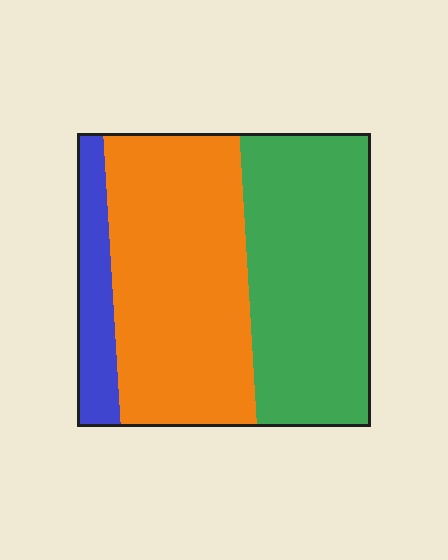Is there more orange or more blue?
Orange.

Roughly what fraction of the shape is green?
Green takes up about two fifths (2/5) of the shape.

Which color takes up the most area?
Orange, at roughly 45%.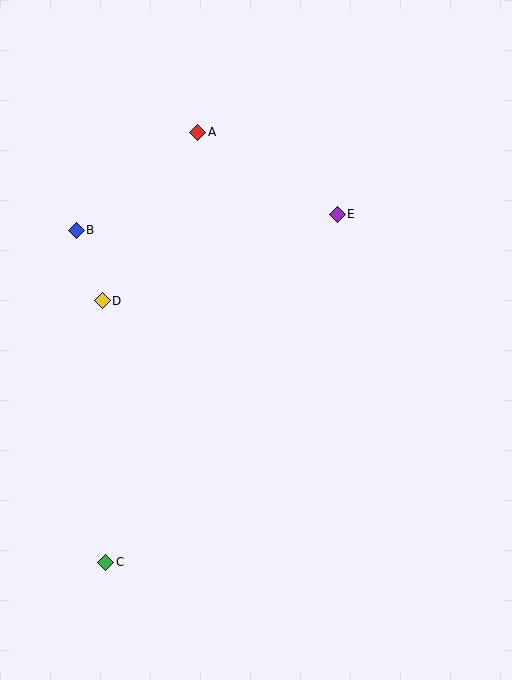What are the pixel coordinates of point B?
Point B is at (76, 230).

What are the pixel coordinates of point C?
Point C is at (106, 562).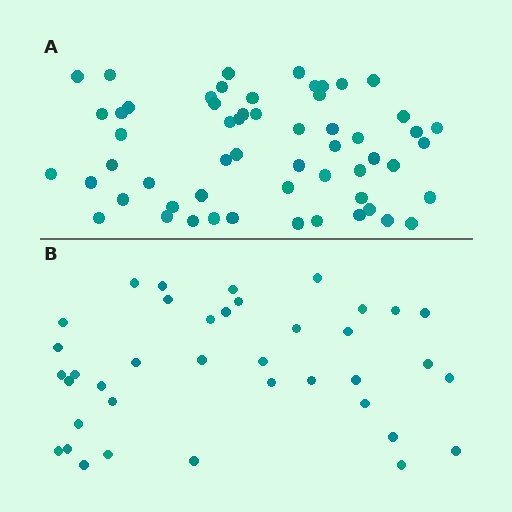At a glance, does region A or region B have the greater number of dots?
Region A (the top region) has more dots.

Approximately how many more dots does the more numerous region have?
Region A has approximately 20 more dots than region B.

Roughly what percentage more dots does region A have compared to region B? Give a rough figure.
About 50% more.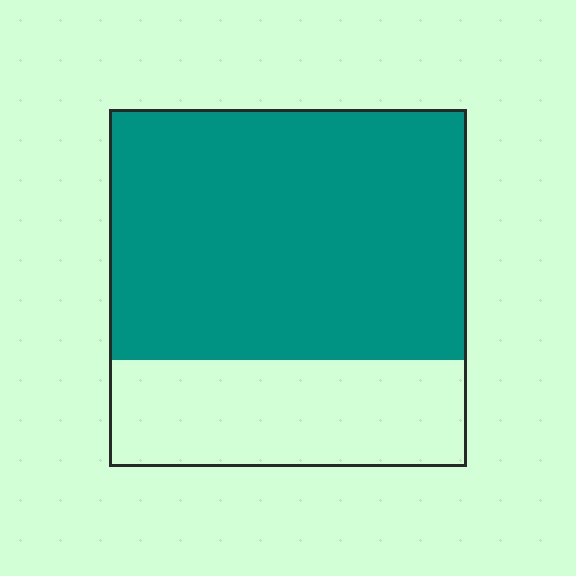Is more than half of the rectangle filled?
Yes.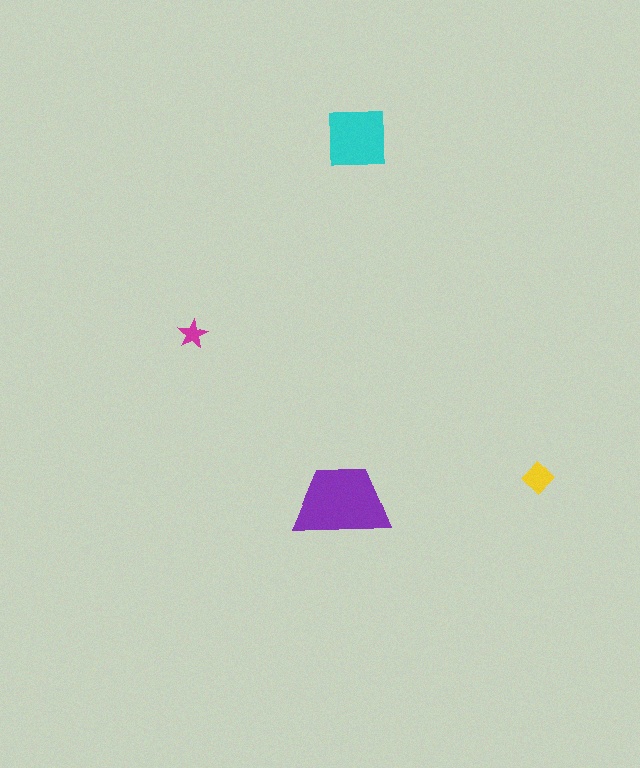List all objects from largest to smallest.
The purple trapezoid, the cyan square, the yellow diamond, the magenta star.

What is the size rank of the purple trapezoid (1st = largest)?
1st.